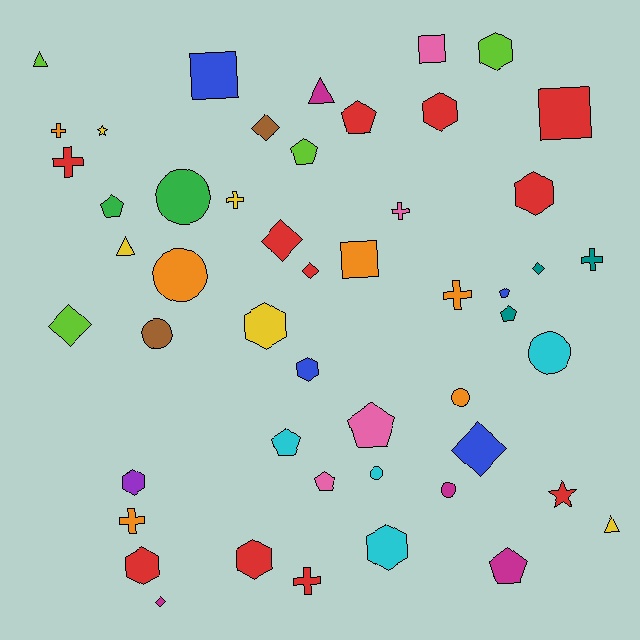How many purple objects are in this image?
There is 1 purple object.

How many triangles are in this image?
There are 4 triangles.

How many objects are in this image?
There are 50 objects.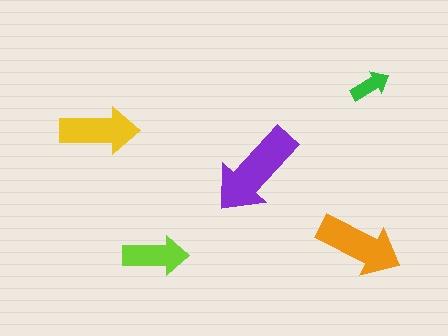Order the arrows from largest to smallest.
the purple one, the orange one, the yellow one, the lime one, the green one.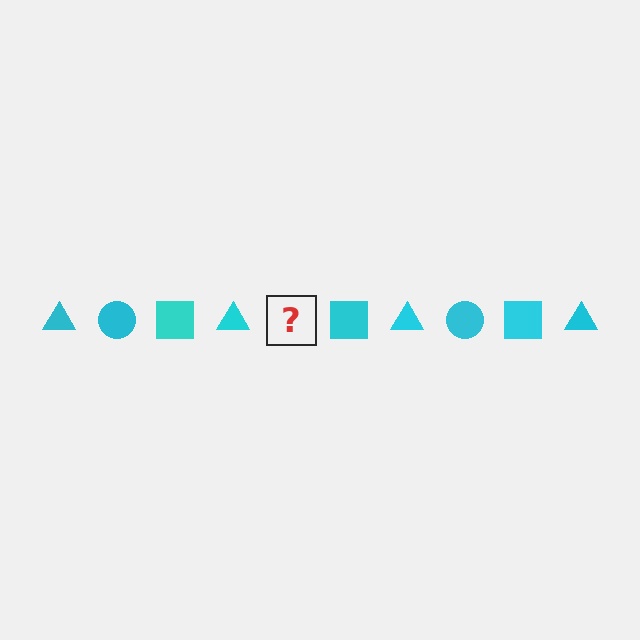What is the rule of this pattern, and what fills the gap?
The rule is that the pattern cycles through triangle, circle, square shapes in cyan. The gap should be filled with a cyan circle.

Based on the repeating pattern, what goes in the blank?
The blank should be a cyan circle.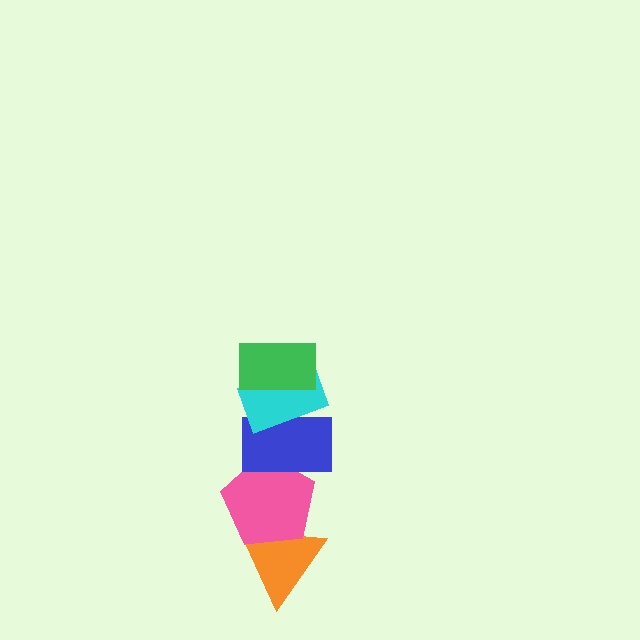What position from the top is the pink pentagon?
The pink pentagon is 4th from the top.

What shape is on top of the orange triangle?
The pink pentagon is on top of the orange triangle.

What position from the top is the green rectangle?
The green rectangle is 1st from the top.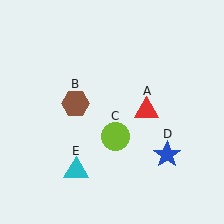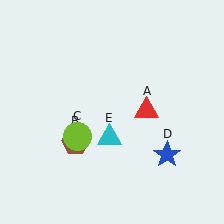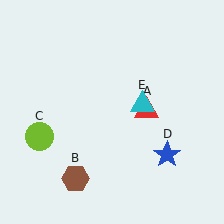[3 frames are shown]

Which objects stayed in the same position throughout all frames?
Red triangle (object A) and blue star (object D) remained stationary.